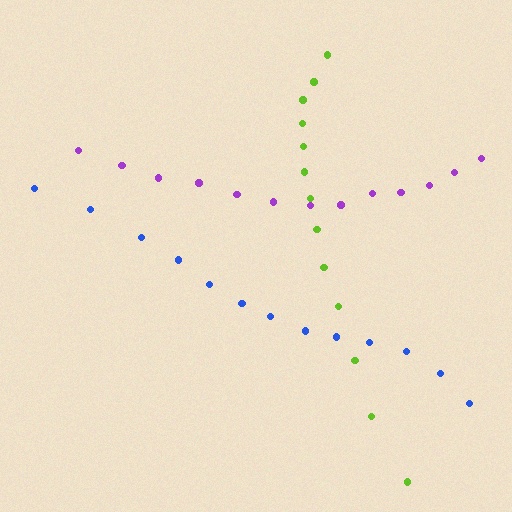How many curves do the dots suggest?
There are 3 distinct paths.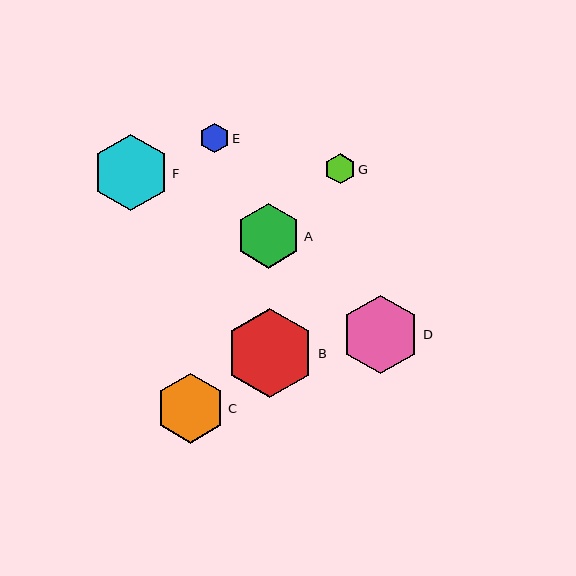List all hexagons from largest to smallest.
From largest to smallest: B, D, F, C, A, G, E.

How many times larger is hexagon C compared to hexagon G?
Hexagon C is approximately 2.3 times the size of hexagon G.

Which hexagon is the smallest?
Hexagon E is the smallest with a size of approximately 29 pixels.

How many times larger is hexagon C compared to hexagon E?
Hexagon C is approximately 2.4 times the size of hexagon E.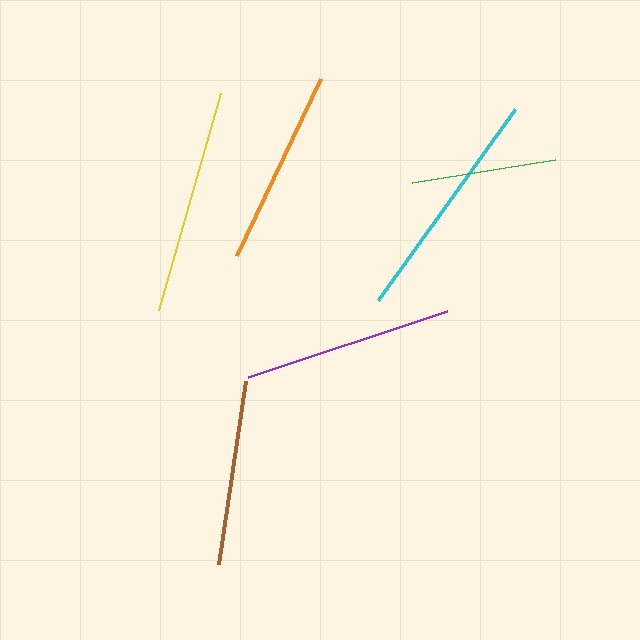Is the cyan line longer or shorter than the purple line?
The cyan line is longer than the purple line.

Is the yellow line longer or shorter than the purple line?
The yellow line is longer than the purple line.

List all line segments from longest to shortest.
From longest to shortest: cyan, yellow, purple, orange, brown, green.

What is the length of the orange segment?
The orange segment is approximately 196 pixels long.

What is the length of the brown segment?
The brown segment is approximately 185 pixels long.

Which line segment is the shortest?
The green line is the shortest at approximately 145 pixels.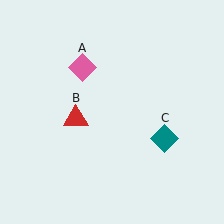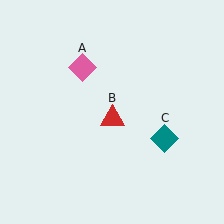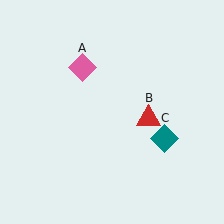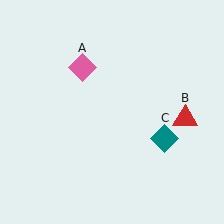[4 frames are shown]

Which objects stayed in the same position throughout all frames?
Pink diamond (object A) and teal diamond (object C) remained stationary.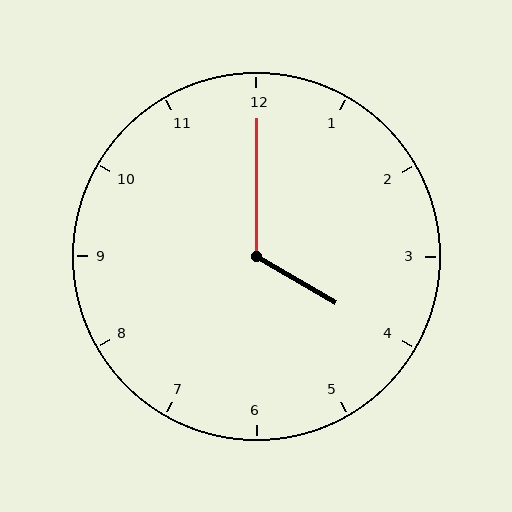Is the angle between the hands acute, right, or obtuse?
It is obtuse.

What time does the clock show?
4:00.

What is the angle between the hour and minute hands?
Approximately 120 degrees.